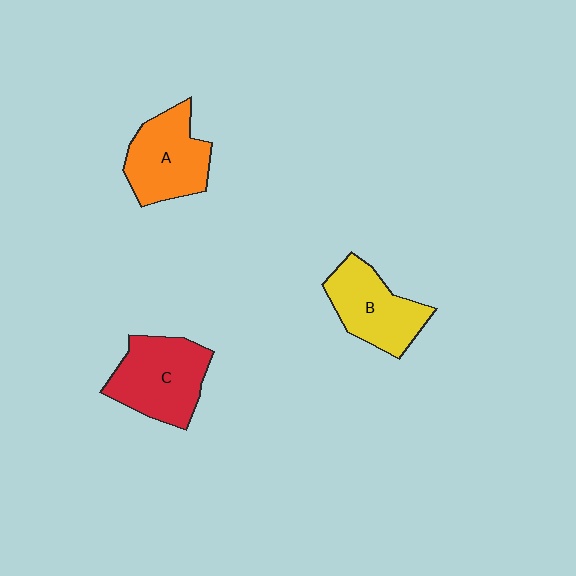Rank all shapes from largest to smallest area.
From largest to smallest: C (red), A (orange), B (yellow).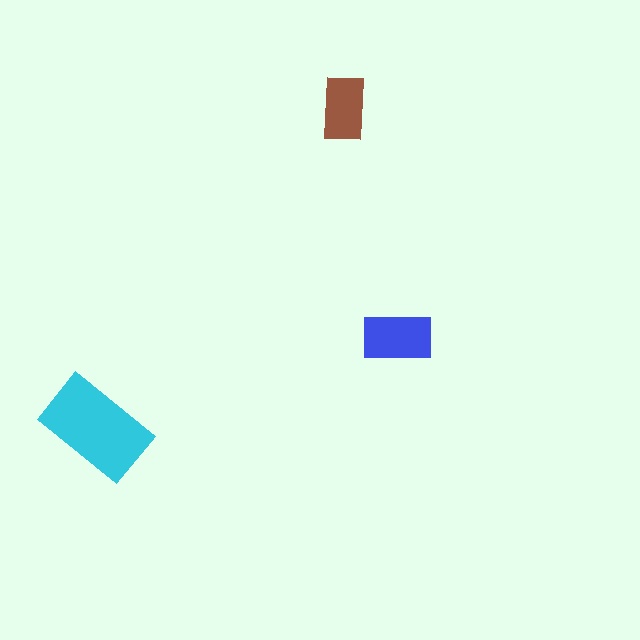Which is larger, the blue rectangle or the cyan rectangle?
The cyan one.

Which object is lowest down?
The cyan rectangle is bottommost.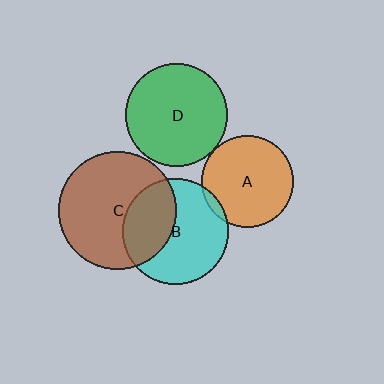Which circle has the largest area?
Circle C (brown).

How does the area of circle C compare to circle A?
Approximately 1.6 times.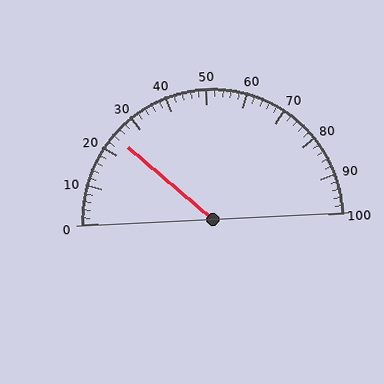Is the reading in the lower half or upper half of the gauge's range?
The reading is in the lower half of the range (0 to 100).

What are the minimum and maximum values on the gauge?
The gauge ranges from 0 to 100.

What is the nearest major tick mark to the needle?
The nearest major tick mark is 20.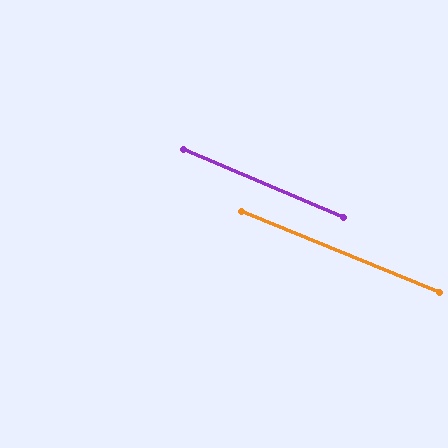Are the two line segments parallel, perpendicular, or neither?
Parallel — their directions differ by only 0.6°.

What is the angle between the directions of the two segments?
Approximately 1 degree.